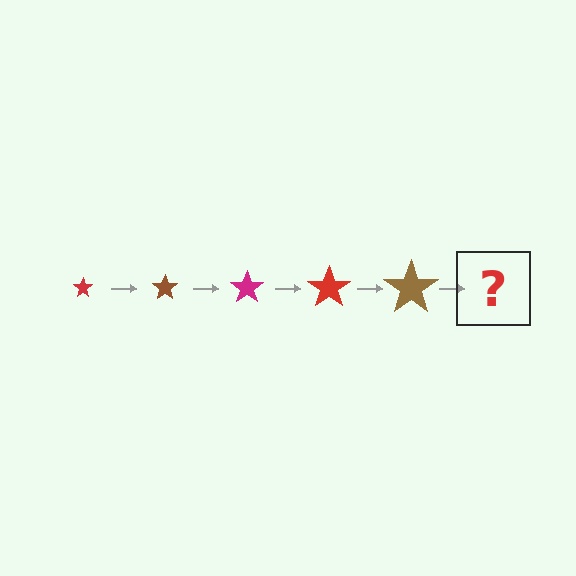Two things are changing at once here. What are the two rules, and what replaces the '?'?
The two rules are that the star grows larger each step and the color cycles through red, brown, and magenta. The '?' should be a magenta star, larger than the previous one.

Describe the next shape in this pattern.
It should be a magenta star, larger than the previous one.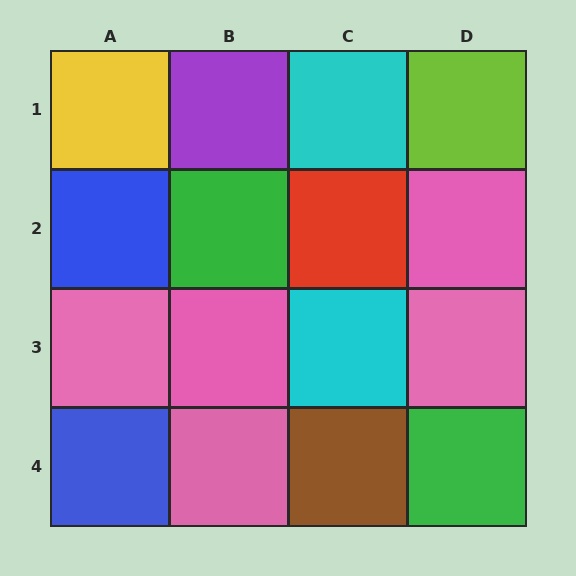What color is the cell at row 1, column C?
Cyan.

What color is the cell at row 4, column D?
Green.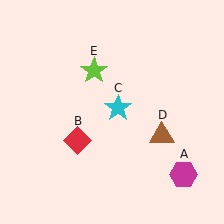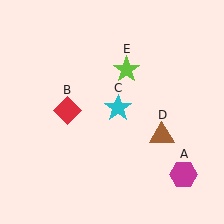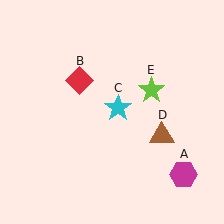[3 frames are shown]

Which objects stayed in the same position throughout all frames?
Magenta hexagon (object A) and cyan star (object C) and brown triangle (object D) remained stationary.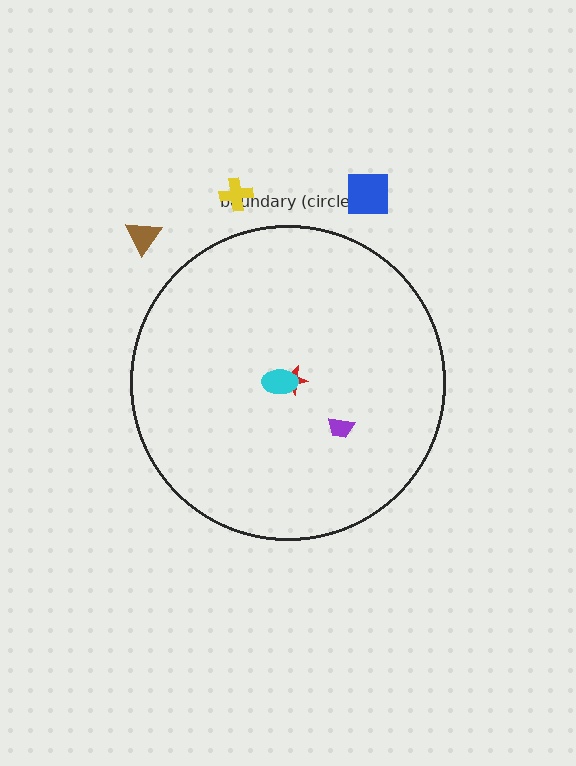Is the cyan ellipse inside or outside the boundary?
Inside.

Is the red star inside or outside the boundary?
Inside.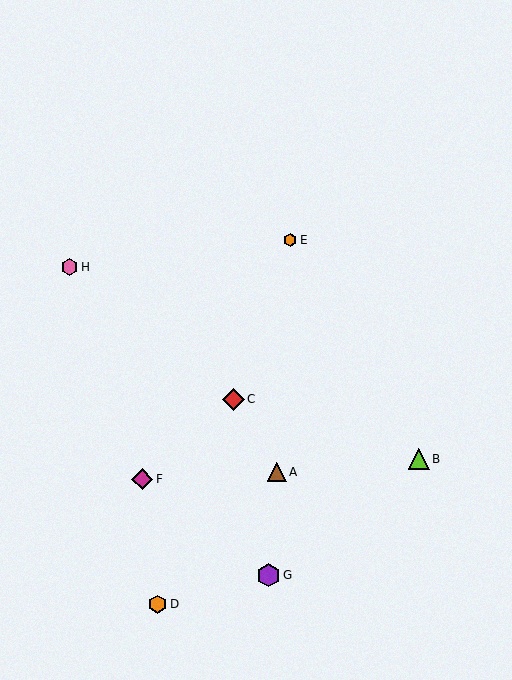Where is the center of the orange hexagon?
The center of the orange hexagon is at (290, 240).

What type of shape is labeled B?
Shape B is a lime triangle.